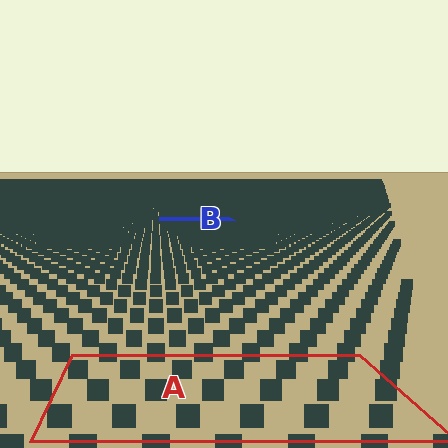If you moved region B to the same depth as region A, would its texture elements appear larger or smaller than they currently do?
They would appear larger. At a closer depth, the same texture elements are projected at a bigger on-screen size.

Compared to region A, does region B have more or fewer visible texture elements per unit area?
Region B has more texture elements per unit area — they are packed more densely because it is farther away.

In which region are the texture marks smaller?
The texture marks are smaller in region B, because it is farther away.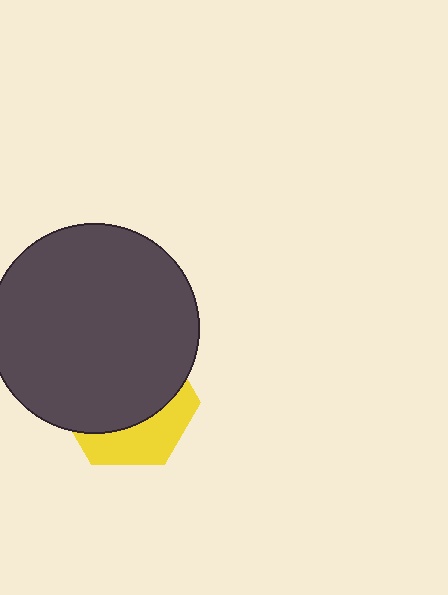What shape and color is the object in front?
The object in front is a dark gray circle.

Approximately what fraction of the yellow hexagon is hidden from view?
Roughly 66% of the yellow hexagon is hidden behind the dark gray circle.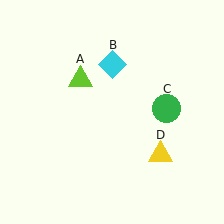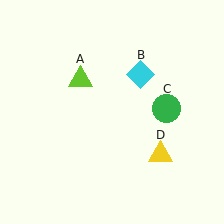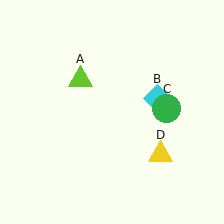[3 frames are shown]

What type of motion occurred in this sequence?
The cyan diamond (object B) rotated clockwise around the center of the scene.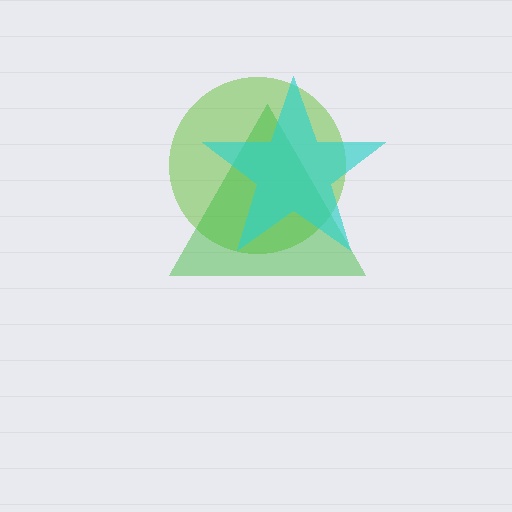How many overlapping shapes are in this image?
There are 3 overlapping shapes in the image.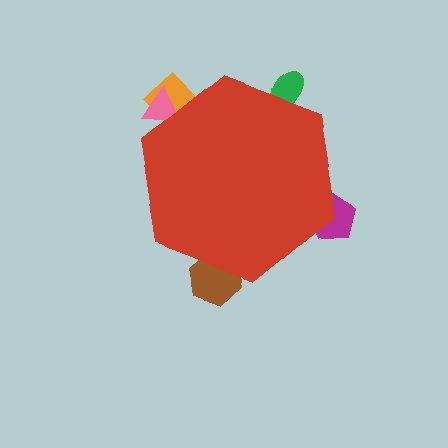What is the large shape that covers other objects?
A red hexagon.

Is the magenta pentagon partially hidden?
Yes, the magenta pentagon is partially hidden behind the red hexagon.